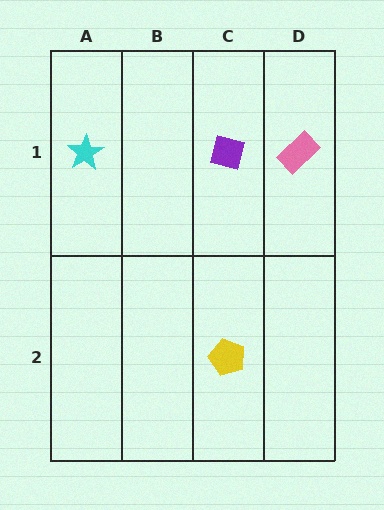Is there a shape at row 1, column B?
No, that cell is empty.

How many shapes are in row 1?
3 shapes.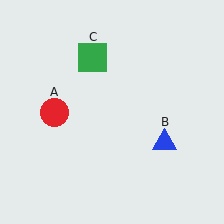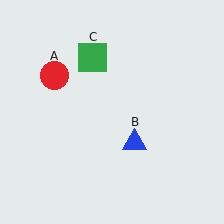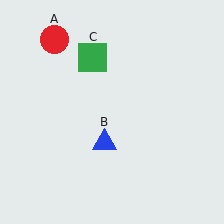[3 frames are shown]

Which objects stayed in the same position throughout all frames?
Green square (object C) remained stationary.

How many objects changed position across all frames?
2 objects changed position: red circle (object A), blue triangle (object B).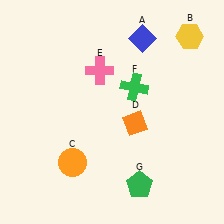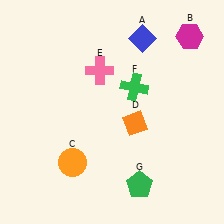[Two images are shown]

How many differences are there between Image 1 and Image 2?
There is 1 difference between the two images.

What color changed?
The hexagon (B) changed from yellow in Image 1 to magenta in Image 2.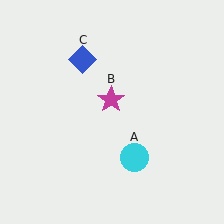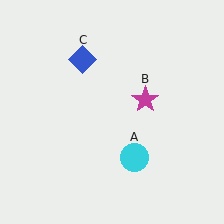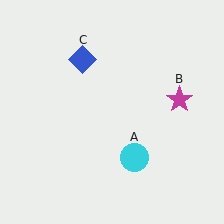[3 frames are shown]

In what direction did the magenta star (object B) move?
The magenta star (object B) moved right.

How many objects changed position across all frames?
1 object changed position: magenta star (object B).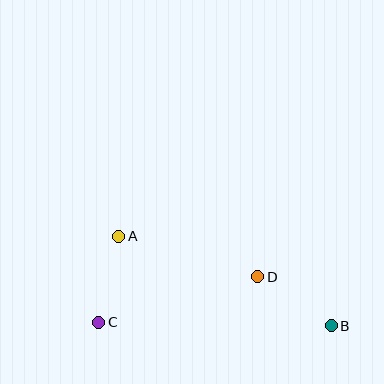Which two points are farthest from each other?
Points B and C are farthest from each other.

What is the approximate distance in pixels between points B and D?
The distance between B and D is approximately 88 pixels.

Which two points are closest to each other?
Points A and C are closest to each other.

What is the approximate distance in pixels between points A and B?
The distance between A and B is approximately 231 pixels.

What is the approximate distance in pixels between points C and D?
The distance between C and D is approximately 165 pixels.